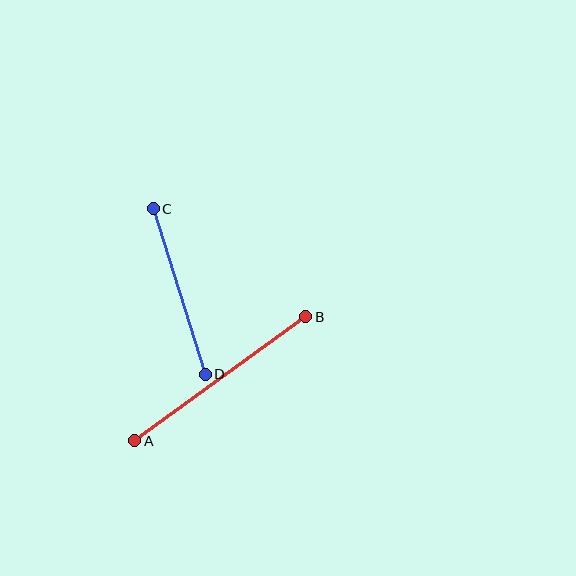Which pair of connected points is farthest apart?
Points A and B are farthest apart.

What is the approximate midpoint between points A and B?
The midpoint is at approximately (220, 379) pixels.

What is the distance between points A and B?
The distance is approximately 211 pixels.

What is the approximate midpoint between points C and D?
The midpoint is at approximately (179, 292) pixels.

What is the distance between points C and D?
The distance is approximately 173 pixels.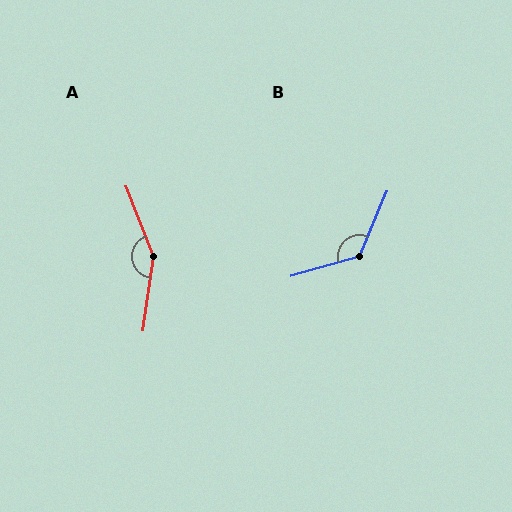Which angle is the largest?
A, at approximately 151 degrees.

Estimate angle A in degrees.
Approximately 151 degrees.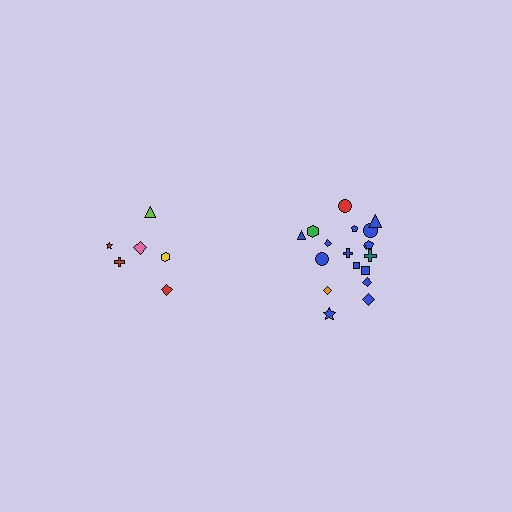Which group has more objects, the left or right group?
The right group.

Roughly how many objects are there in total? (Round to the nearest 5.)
Roughly 25 objects in total.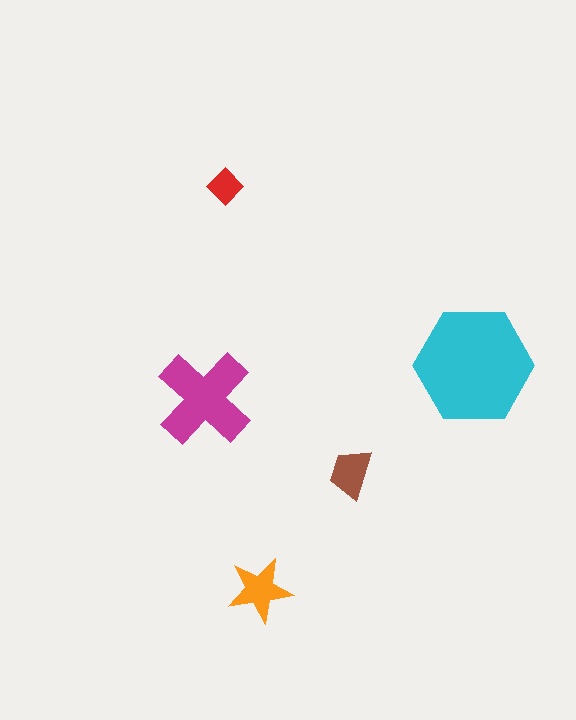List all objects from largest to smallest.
The cyan hexagon, the magenta cross, the orange star, the brown trapezoid, the red diamond.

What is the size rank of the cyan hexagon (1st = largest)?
1st.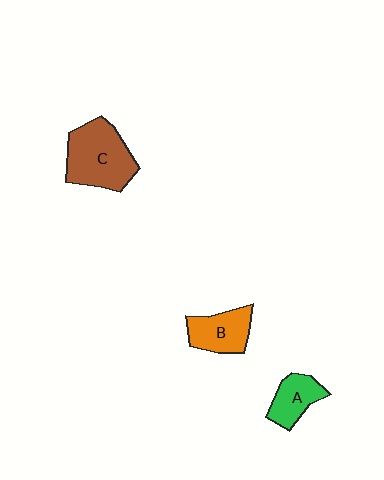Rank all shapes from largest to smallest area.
From largest to smallest: C (brown), B (orange), A (green).